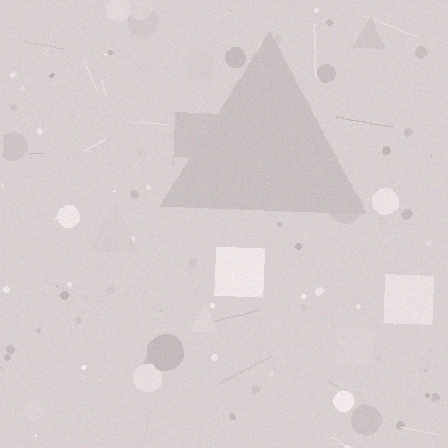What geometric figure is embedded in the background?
A triangle is embedded in the background.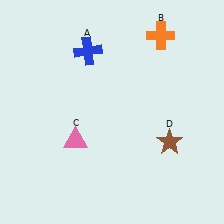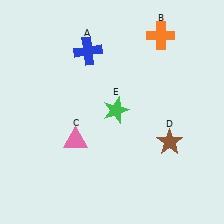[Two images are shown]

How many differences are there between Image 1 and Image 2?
There is 1 difference between the two images.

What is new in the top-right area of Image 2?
A green star (E) was added in the top-right area of Image 2.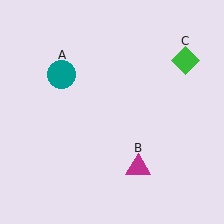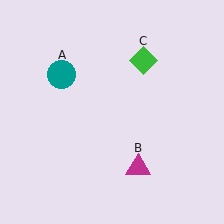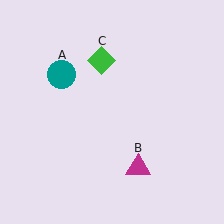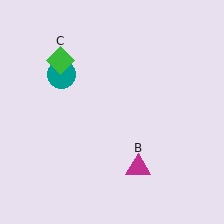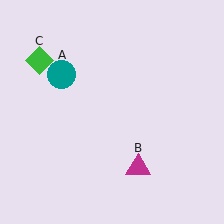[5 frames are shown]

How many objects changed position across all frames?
1 object changed position: green diamond (object C).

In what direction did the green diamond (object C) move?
The green diamond (object C) moved left.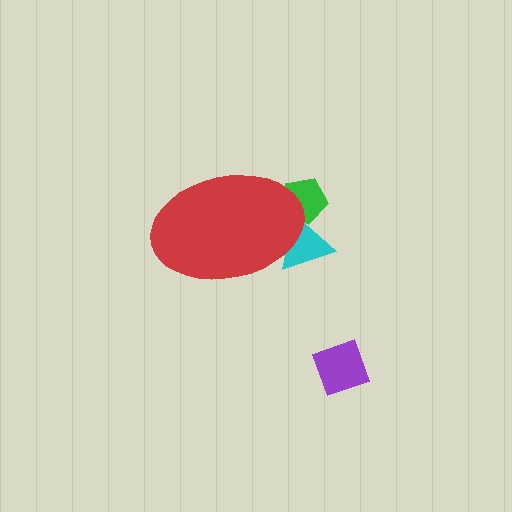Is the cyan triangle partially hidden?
Yes, the cyan triangle is partially hidden behind the red ellipse.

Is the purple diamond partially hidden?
No, the purple diamond is fully visible.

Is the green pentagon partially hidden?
Yes, the green pentagon is partially hidden behind the red ellipse.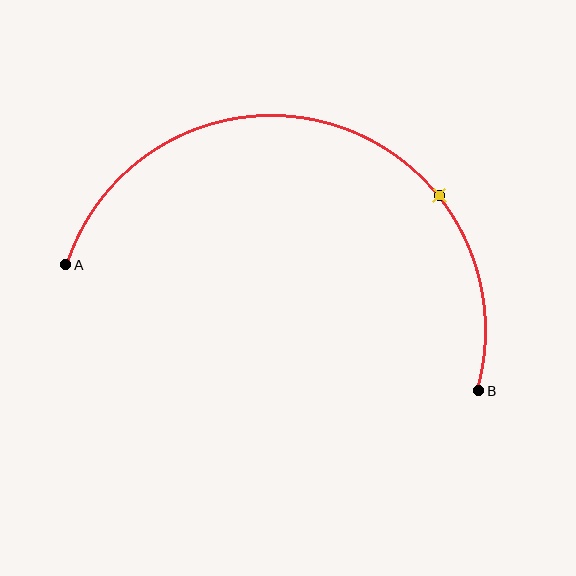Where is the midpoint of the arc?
The arc midpoint is the point on the curve farthest from the straight line joining A and B. It sits above that line.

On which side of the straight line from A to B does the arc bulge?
The arc bulges above the straight line connecting A and B.